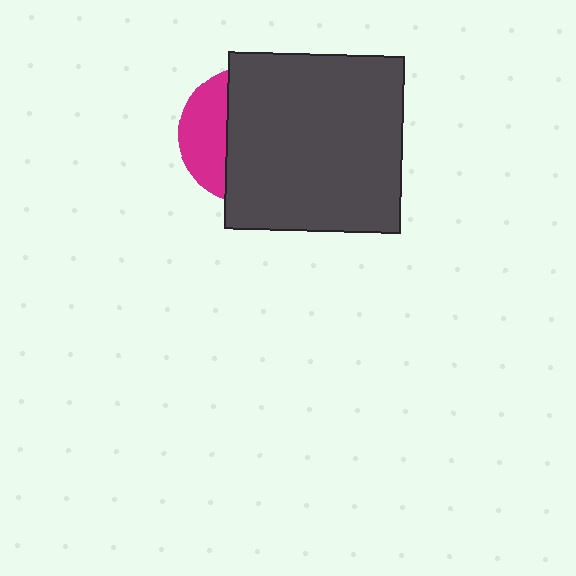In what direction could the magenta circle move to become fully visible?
The magenta circle could move left. That would shift it out from behind the dark gray square entirely.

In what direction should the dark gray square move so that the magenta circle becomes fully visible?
The dark gray square should move right. That is the shortest direction to clear the overlap and leave the magenta circle fully visible.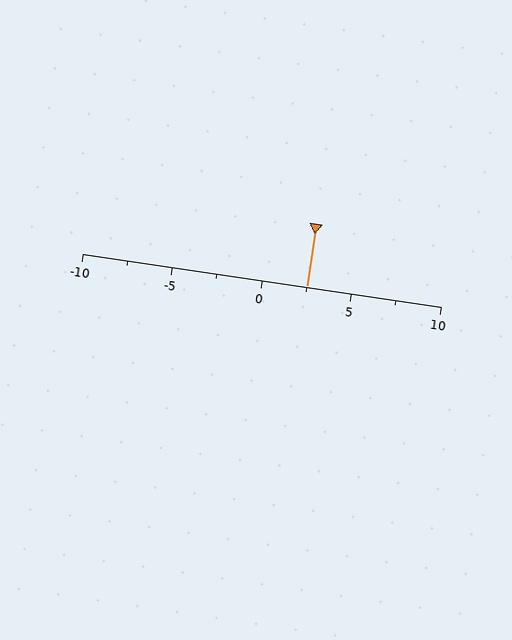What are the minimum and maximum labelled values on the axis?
The axis runs from -10 to 10.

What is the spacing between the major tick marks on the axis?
The major ticks are spaced 5 apart.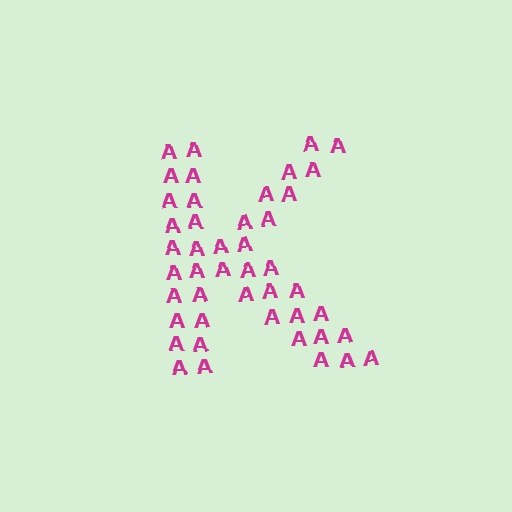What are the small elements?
The small elements are letter A's.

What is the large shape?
The large shape is the letter K.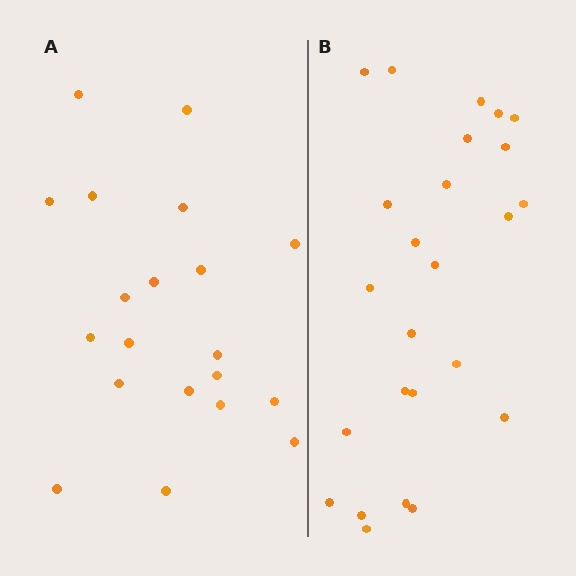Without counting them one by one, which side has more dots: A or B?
Region B (the right region) has more dots.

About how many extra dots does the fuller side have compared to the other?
Region B has about 5 more dots than region A.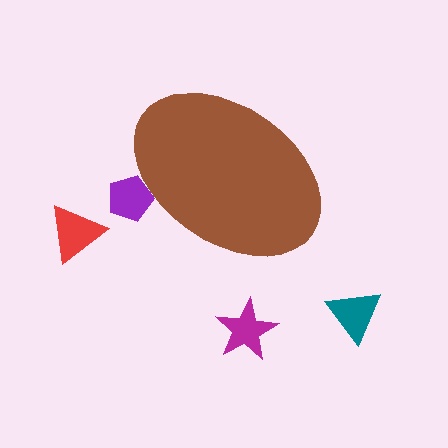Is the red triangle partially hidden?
No, the red triangle is fully visible.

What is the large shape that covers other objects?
A brown ellipse.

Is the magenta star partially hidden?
No, the magenta star is fully visible.